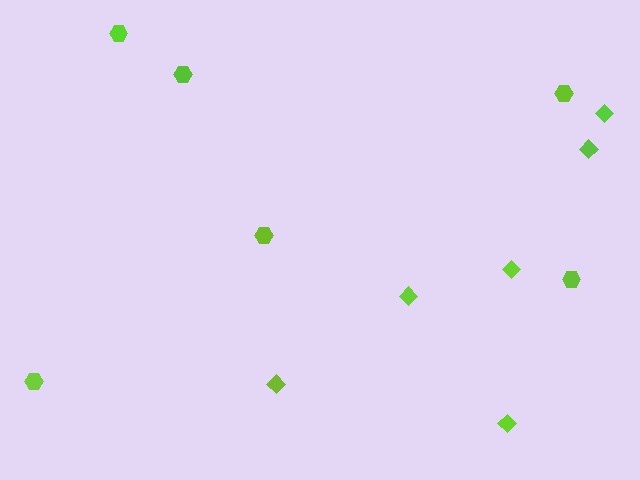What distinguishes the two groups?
There are 2 groups: one group of diamonds (6) and one group of hexagons (6).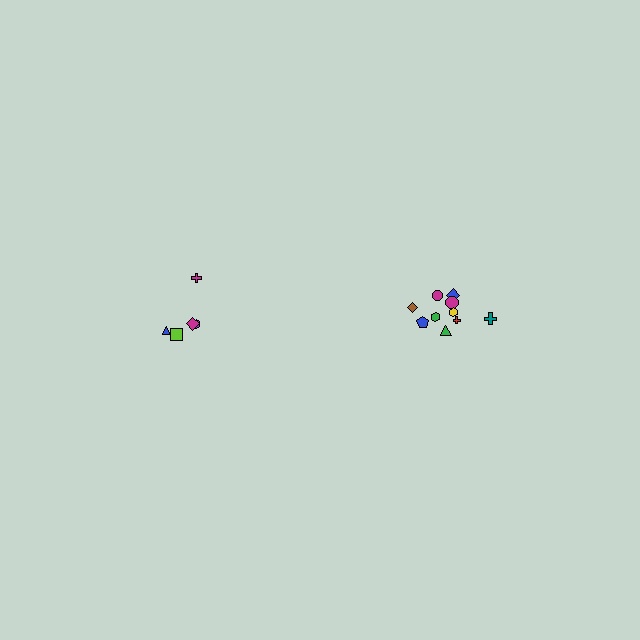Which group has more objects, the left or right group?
The right group.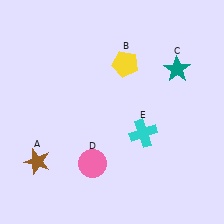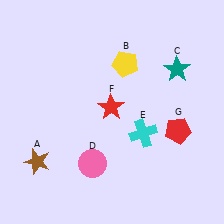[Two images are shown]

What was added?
A red star (F), a red pentagon (G) were added in Image 2.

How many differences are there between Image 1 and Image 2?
There are 2 differences between the two images.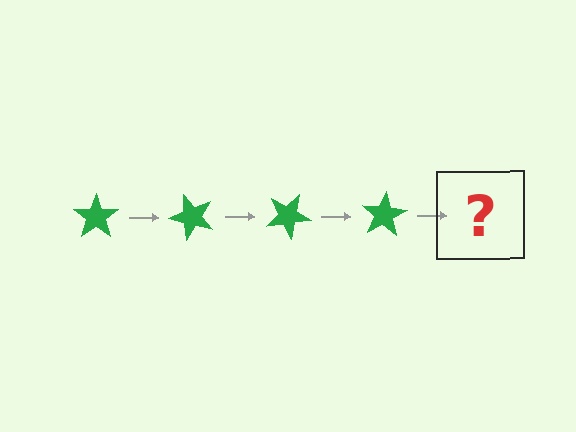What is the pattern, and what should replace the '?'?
The pattern is that the star rotates 50 degrees each step. The '?' should be a green star rotated 200 degrees.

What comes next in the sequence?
The next element should be a green star rotated 200 degrees.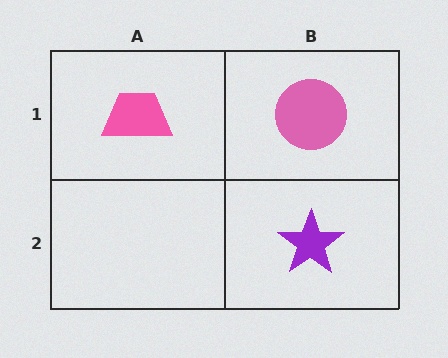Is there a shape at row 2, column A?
No, that cell is empty.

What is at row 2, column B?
A purple star.